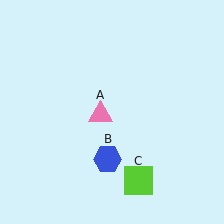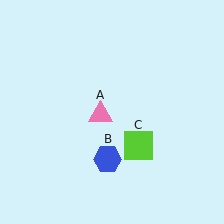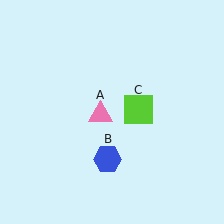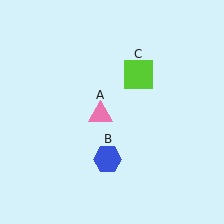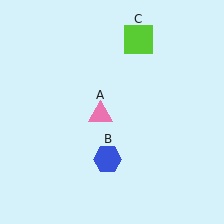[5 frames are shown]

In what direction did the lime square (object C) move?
The lime square (object C) moved up.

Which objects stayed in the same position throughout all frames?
Pink triangle (object A) and blue hexagon (object B) remained stationary.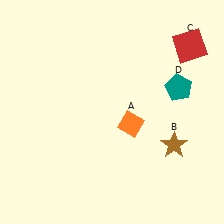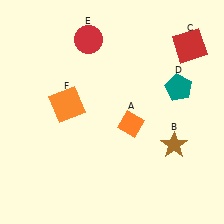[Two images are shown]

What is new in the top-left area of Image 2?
A red circle (E) was added in the top-left area of Image 2.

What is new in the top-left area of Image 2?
An orange square (F) was added in the top-left area of Image 2.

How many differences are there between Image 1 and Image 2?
There are 2 differences between the two images.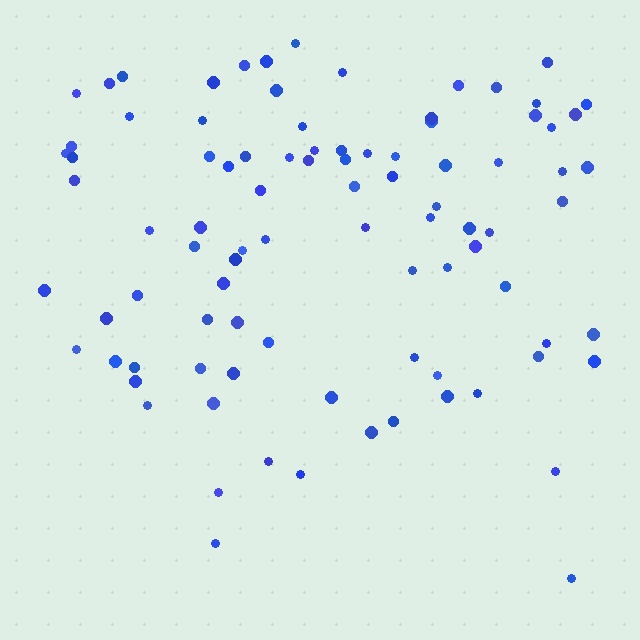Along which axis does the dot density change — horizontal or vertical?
Vertical.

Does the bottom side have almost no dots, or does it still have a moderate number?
Still a moderate number, just noticeably fewer than the top.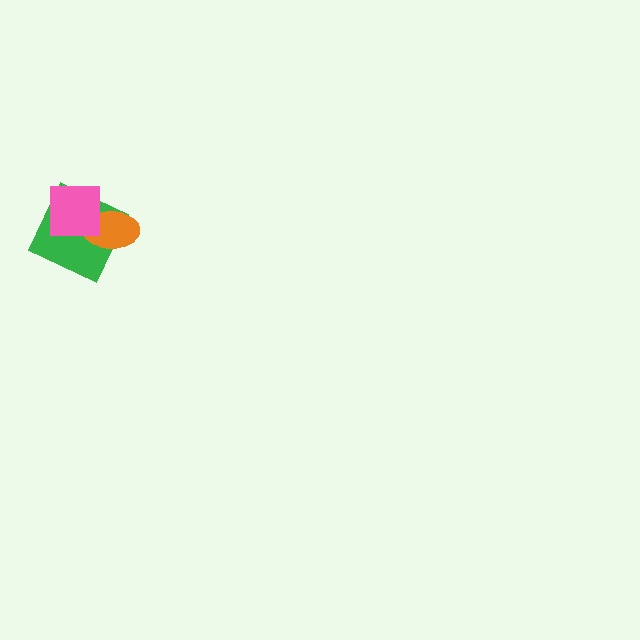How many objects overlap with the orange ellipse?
2 objects overlap with the orange ellipse.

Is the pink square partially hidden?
No, no other shape covers it.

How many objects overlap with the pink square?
2 objects overlap with the pink square.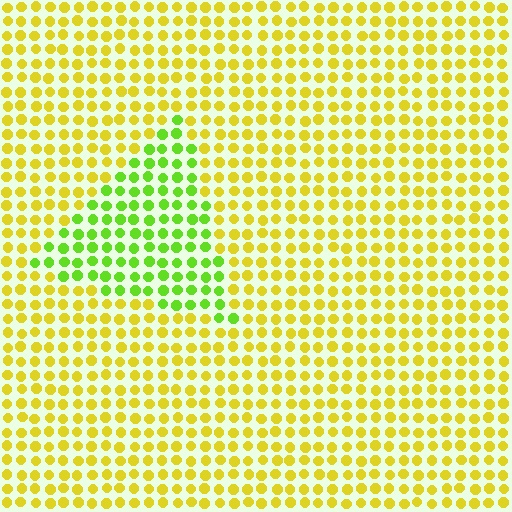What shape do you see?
I see a triangle.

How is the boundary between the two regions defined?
The boundary is defined purely by a slight shift in hue (about 44 degrees). Spacing, size, and orientation are identical on both sides.